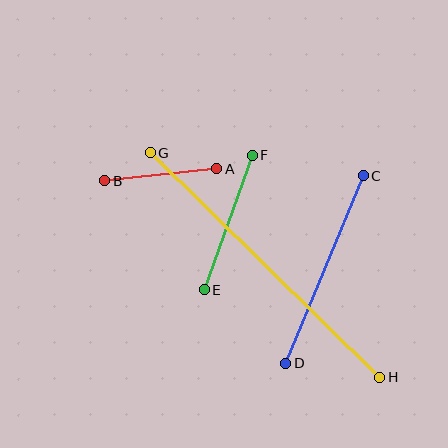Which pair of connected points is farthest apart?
Points G and H are farthest apart.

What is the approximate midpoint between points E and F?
The midpoint is at approximately (228, 222) pixels.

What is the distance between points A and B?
The distance is approximately 113 pixels.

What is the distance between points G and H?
The distance is approximately 321 pixels.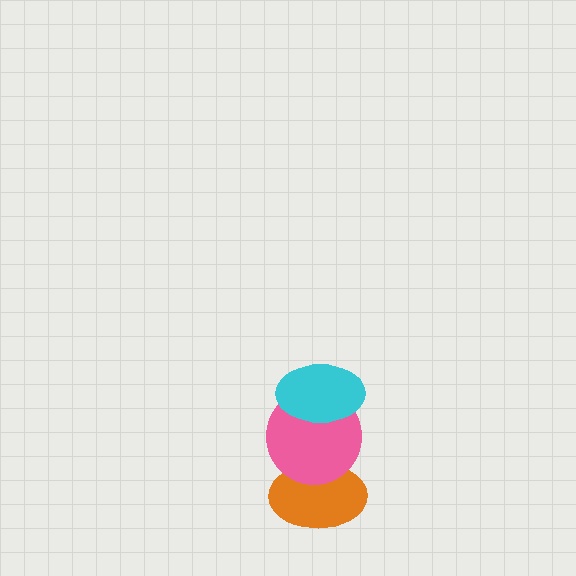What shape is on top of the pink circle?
The cyan ellipse is on top of the pink circle.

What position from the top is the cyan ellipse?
The cyan ellipse is 1st from the top.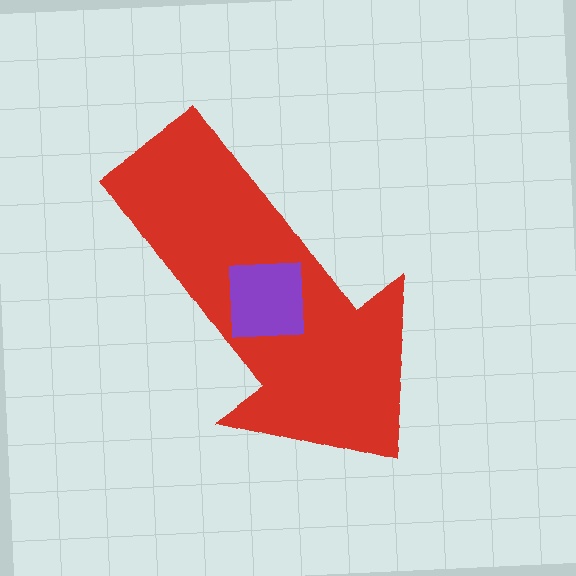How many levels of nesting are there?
2.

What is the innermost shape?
The purple square.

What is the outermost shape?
The red arrow.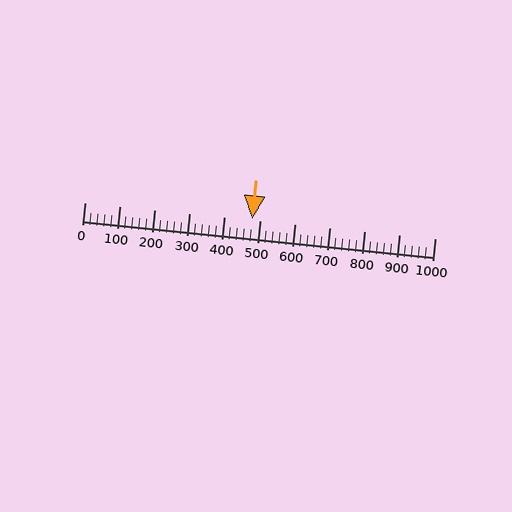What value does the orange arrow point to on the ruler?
The orange arrow points to approximately 480.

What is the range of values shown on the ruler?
The ruler shows values from 0 to 1000.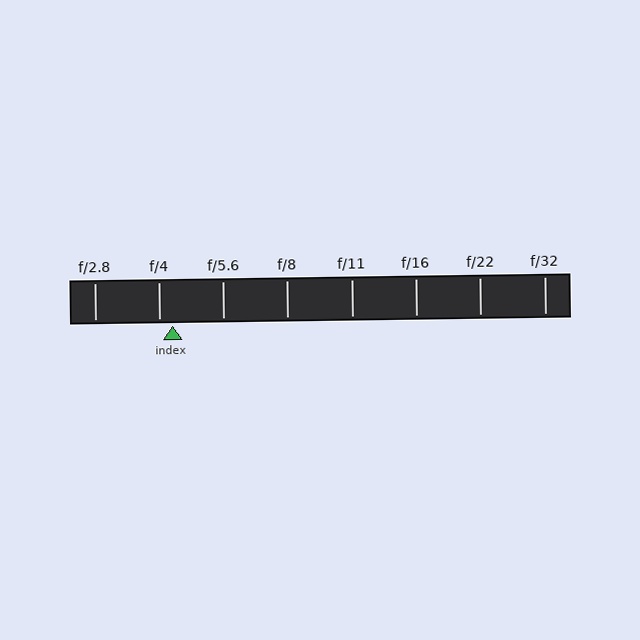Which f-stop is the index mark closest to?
The index mark is closest to f/4.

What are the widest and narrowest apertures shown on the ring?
The widest aperture shown is f/2.8 and the narrowest is f/32.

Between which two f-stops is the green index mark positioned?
The index mark is between f/4 and f/5.6.